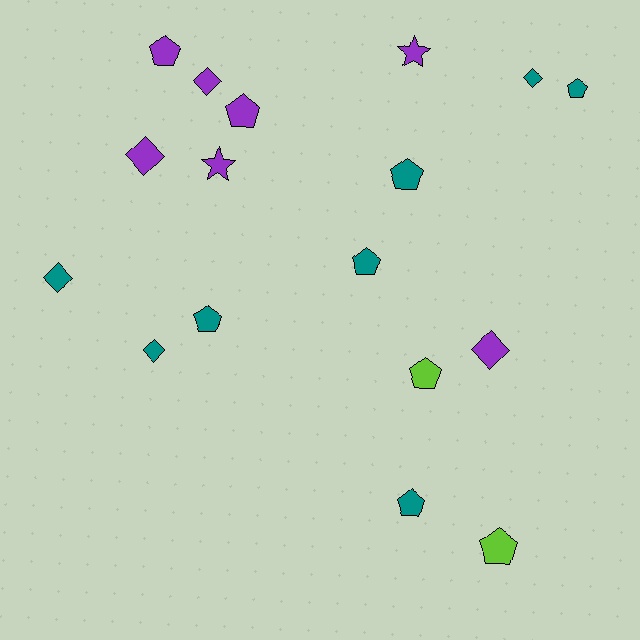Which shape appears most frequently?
Pentagon, with 9 objects.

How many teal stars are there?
There are no teal stars.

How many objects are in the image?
There are 17 objects.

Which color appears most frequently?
Teal, with 8 objects.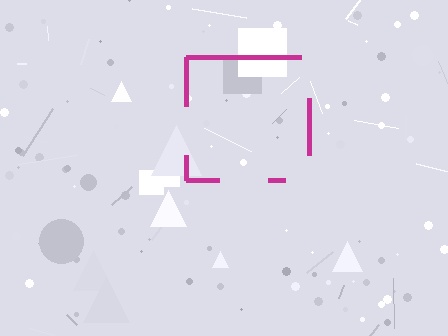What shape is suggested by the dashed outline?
The dashed outline suggests a square.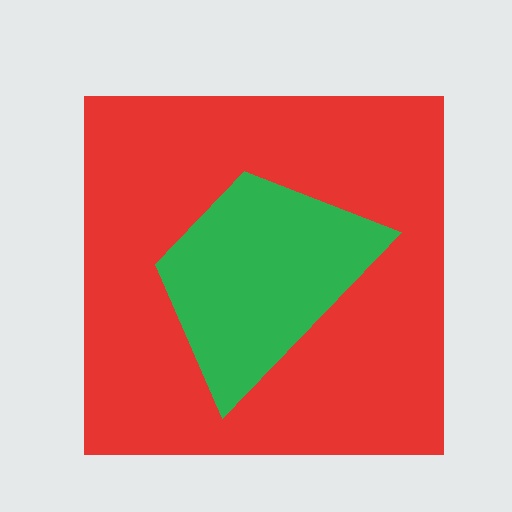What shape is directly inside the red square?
The green trapezoid.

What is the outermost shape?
The red square.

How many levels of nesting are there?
2.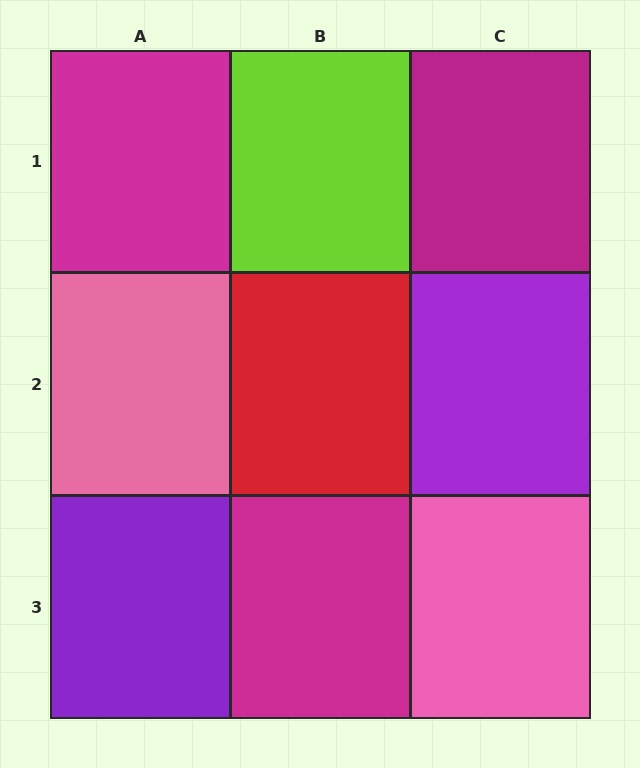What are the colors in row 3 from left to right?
Purple, magenta, pink.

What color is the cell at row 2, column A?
Pink.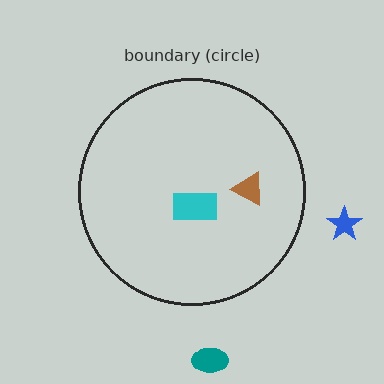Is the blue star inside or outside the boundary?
Outside.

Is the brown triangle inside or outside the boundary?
Inside.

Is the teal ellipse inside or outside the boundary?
Outside.